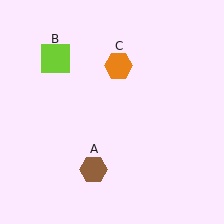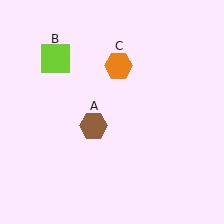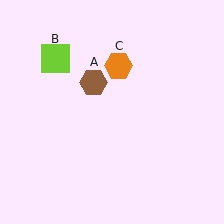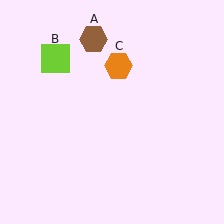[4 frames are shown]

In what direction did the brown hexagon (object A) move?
The brown hexagon (object A) moved up.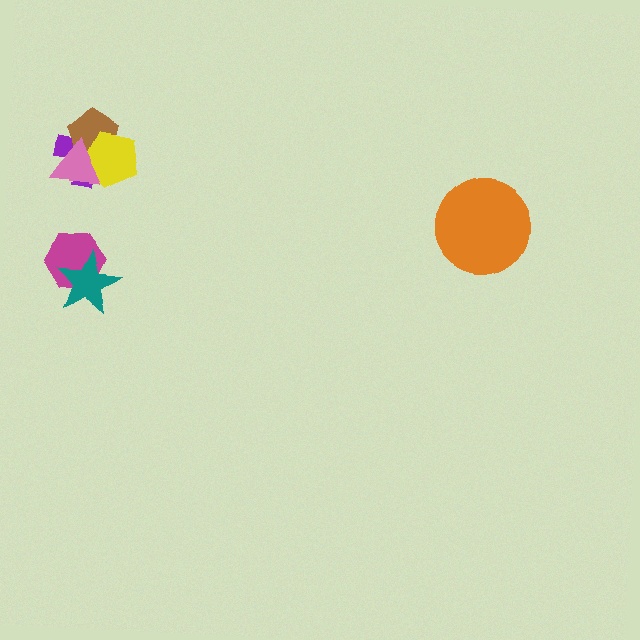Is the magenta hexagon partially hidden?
Yes, it is partially covered by another shape.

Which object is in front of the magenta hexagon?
The teal star is in front of the magenta hexagon.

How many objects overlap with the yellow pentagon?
3 objects overlap with the yellow pentagon.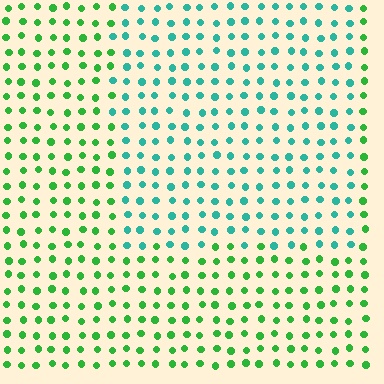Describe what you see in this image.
The image is filled with small green elements in a uniform arrangement. A rectangle-shaped region is visible where the elements are tinted to a slightly different hue, forming a subtle color boundary.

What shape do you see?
I see a rectangle.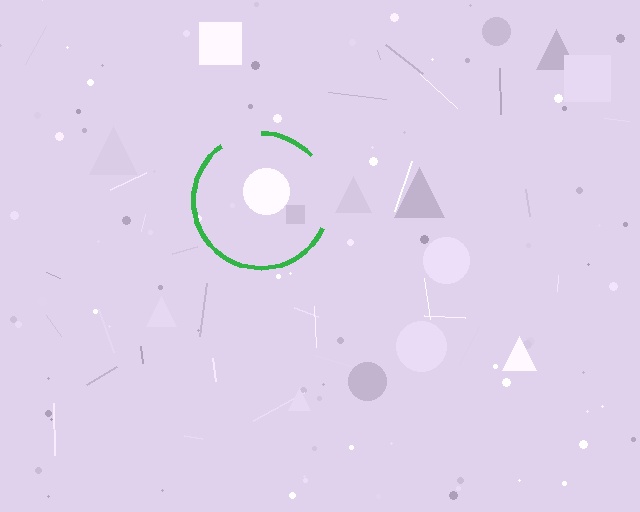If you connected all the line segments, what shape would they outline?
They would outline a circle.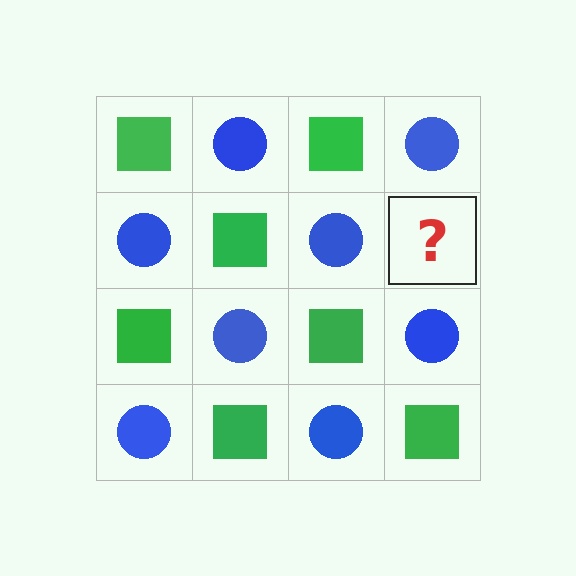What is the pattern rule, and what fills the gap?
The rule is that it alternates green square and blue circle in a checkerboard pattern. The gap should be filled with a green square.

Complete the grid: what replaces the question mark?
The question mark should be replaced with a green square.